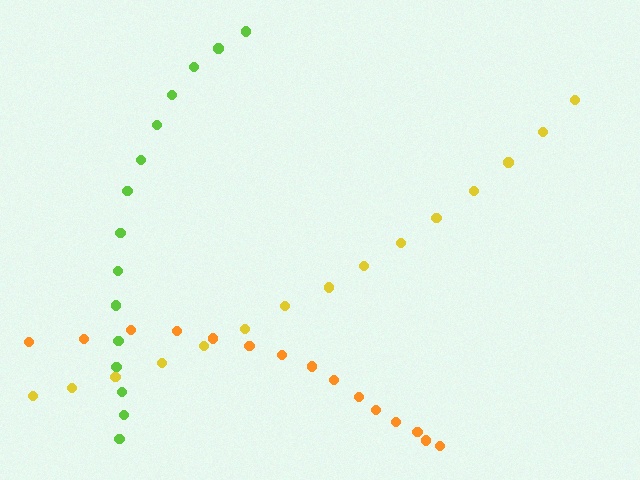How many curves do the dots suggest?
There are 3 distinct paths.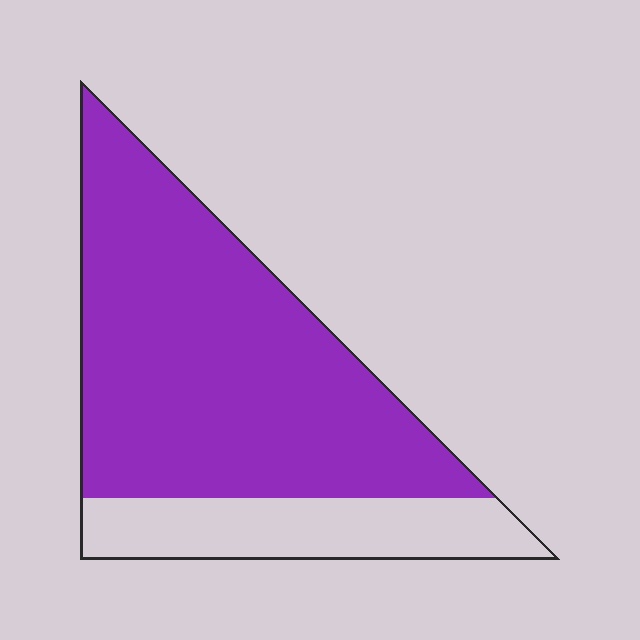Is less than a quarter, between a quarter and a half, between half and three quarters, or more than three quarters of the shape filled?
More than three quarters.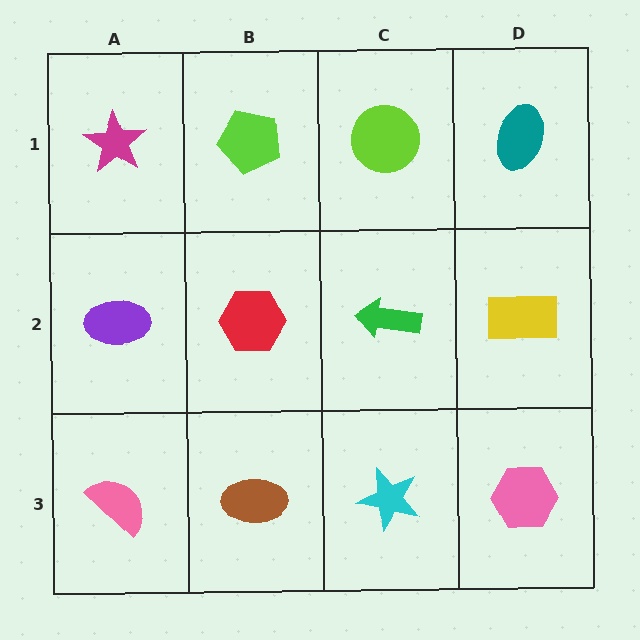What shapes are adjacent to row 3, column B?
A red hexagon (row 2, column B), a pink semicircle (row 3, column A), a cyan star (row 3, column C).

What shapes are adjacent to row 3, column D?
A yellow rectangle (row 2, column D), a cyan star (row 3, column C).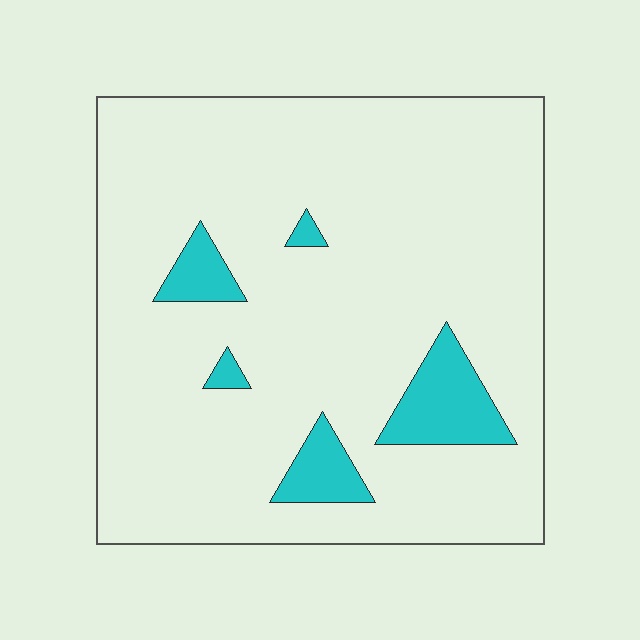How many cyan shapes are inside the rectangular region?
5.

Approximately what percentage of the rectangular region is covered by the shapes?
Approximately 10%.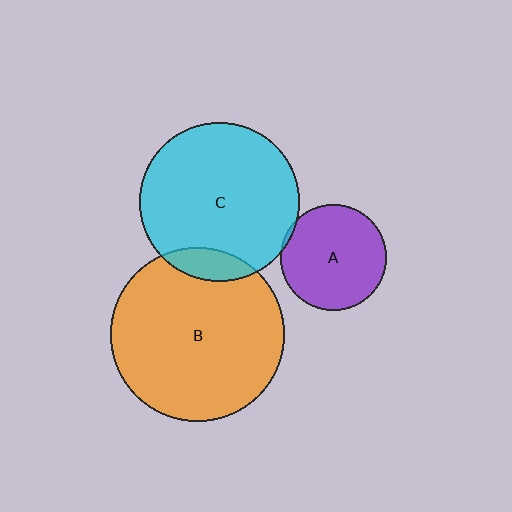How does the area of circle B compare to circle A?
Approximately 2.7 times.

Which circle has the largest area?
Circle B (orange).